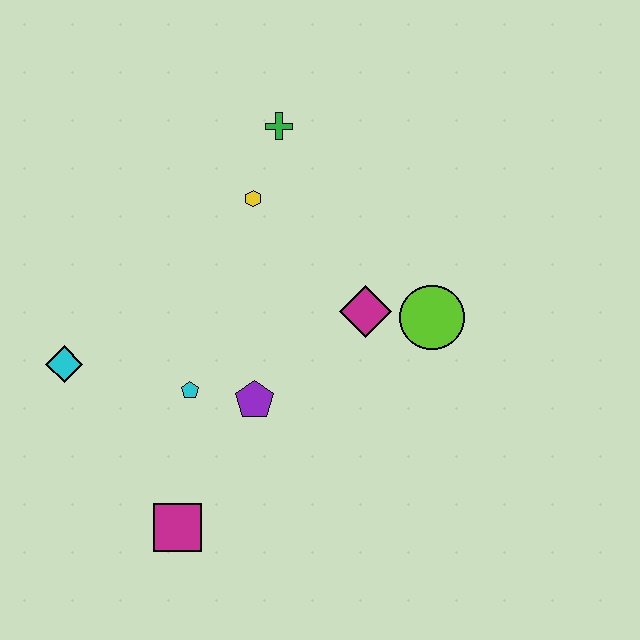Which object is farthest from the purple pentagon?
The green cross is farthest from the purple pentagon.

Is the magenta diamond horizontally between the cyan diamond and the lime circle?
Yes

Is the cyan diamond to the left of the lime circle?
Yes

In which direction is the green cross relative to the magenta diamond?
The green cross is above the magenta diamond.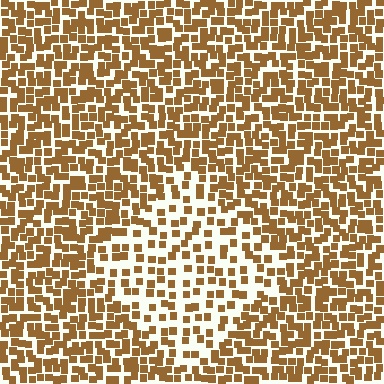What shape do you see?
I see a diamond.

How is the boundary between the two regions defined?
The boundary is defined by a change in element density (approximately 1.9x ratio). All elements are the same color, size, and shape.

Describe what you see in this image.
The image contains small brown elements arranged at two different densities. A diamond-shaped region is visible where the elements are less densely packed than the surrounding area.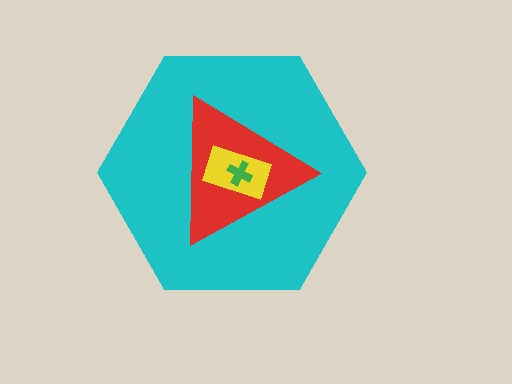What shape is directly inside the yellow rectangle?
The green cross.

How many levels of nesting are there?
4.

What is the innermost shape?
The green cross.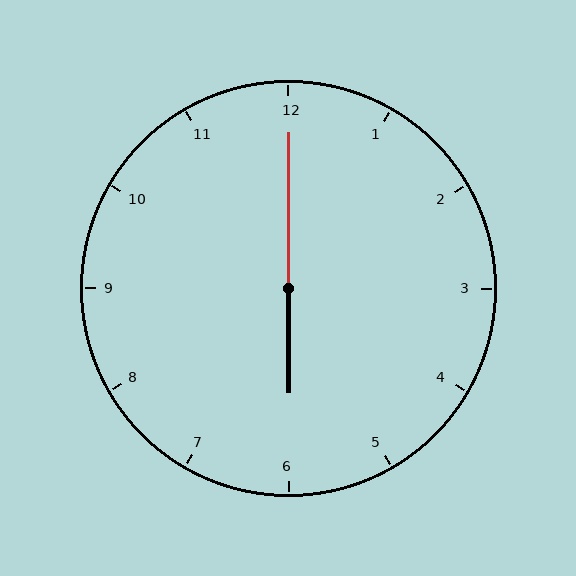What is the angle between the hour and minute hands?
Approximately 180 degrees.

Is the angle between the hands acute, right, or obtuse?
It is obtuse.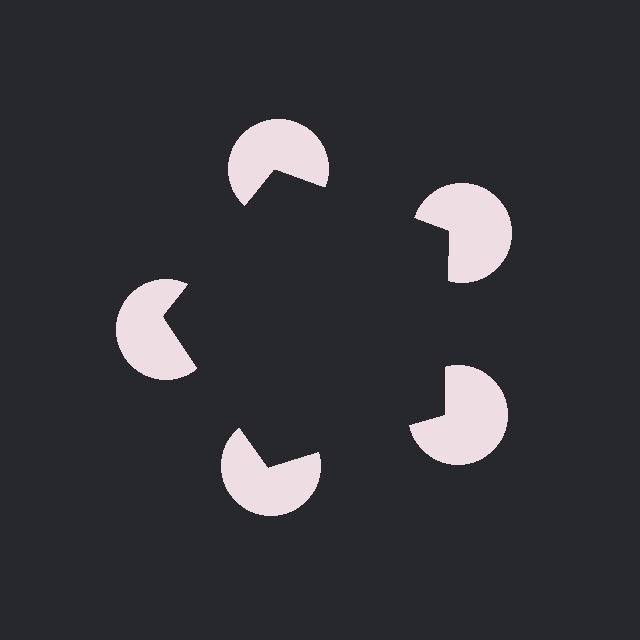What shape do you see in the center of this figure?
An illusory pentagon — its edges are inferred from the aligned wedge cuts in the pac-man discs, not physically drawn.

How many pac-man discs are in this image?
There are 5 — one at each vertex of the illusory pentagon.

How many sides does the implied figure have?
5 sides.